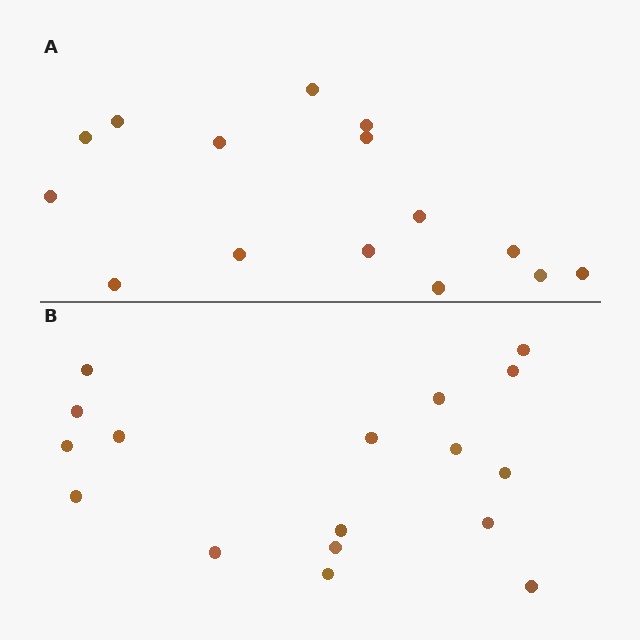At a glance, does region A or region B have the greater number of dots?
Region B (the bottom region) has more dots.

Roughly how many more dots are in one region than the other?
Region B has just a few more — roughly 2 or 3 more dots than region A.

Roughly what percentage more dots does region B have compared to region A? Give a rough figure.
About 15% more.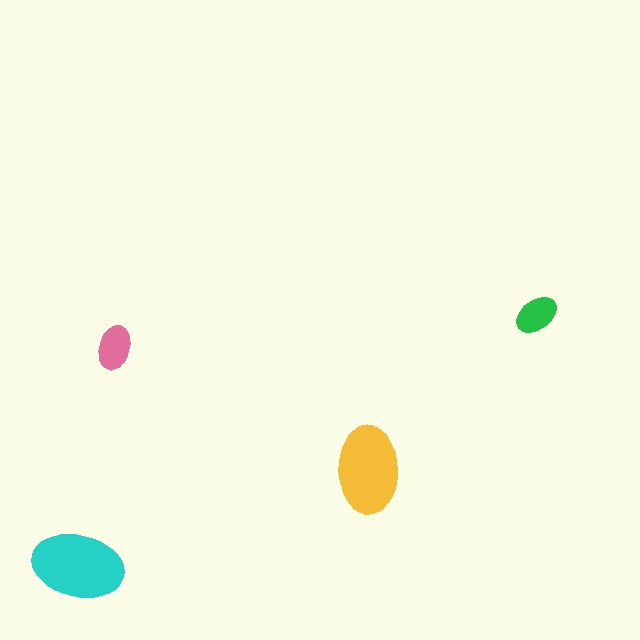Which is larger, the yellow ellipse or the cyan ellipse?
The cyan one.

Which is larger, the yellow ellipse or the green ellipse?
The yellow one.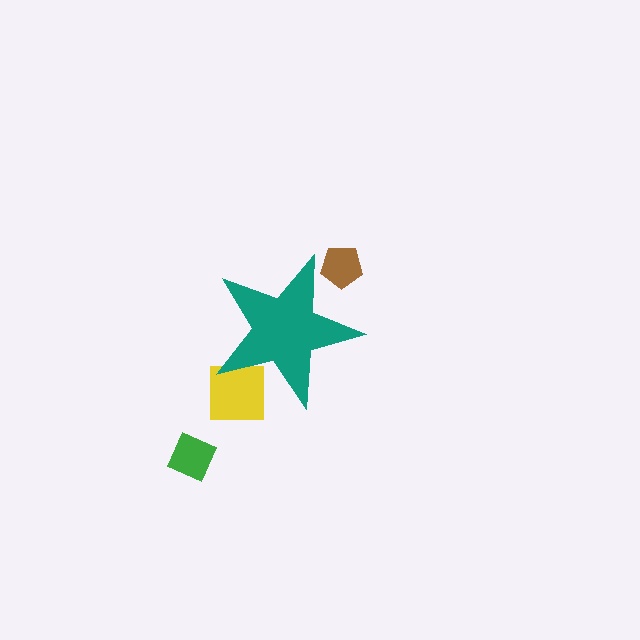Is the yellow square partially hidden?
Yes, the yellow square is partially hidden behind the teal star.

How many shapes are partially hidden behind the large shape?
2 shapes are partially hidden.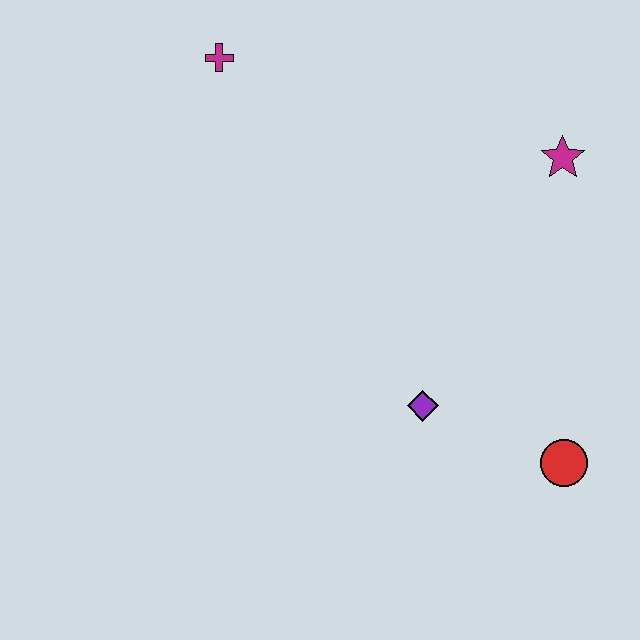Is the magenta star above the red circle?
Yes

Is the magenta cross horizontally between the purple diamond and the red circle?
No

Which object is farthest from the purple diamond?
The magenta cross is farthest from the purple diamond.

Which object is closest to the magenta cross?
The magenta star is closest to the magenta cross.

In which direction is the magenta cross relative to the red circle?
The magenta cross is above the red circle.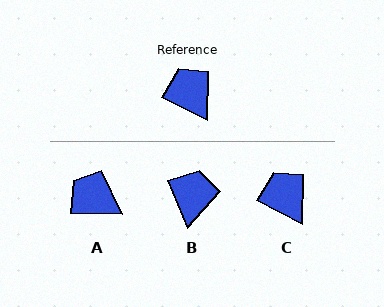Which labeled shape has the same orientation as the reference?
C.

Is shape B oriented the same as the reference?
No, it is off by about 41 degrees.